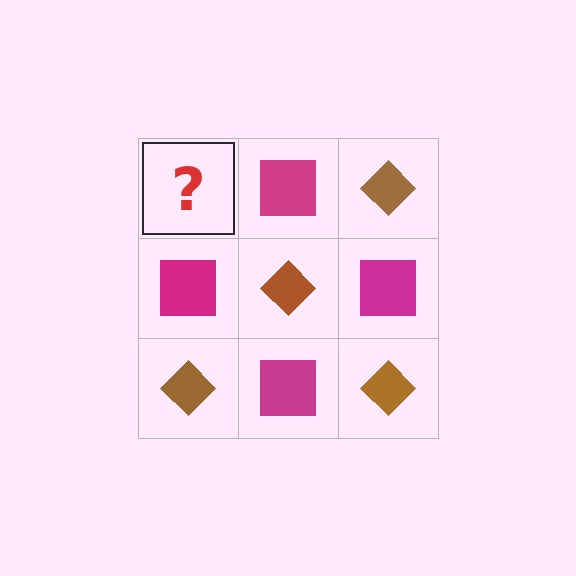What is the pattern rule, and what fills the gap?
The rule is that it alternates brown diamond and magenta square in a checkerboard pattern. The gap should be filled with a brown diamond.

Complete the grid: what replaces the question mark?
The question mark should be replaced with a brown diamond.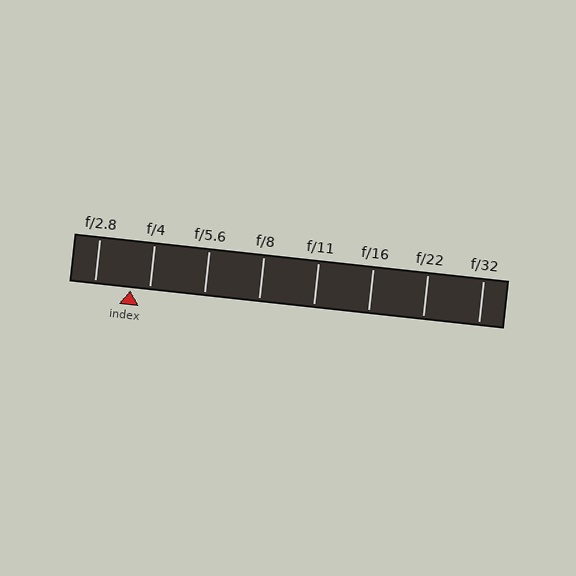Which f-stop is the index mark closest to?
The index mark is closest to f/4.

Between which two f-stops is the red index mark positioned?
The index mark is between f/2.8 and f/4.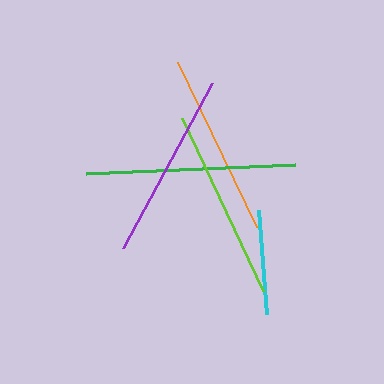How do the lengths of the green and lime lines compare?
The green and lime lines are approximately the same length.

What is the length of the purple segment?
The purple segment is approximately 187 pixels long.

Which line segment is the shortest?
The cyan line is the shortest at approximately 104 pixels.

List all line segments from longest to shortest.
From longest to shortest: green, lime, purple, orange, cyan.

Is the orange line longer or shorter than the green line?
The green line is longer than the orange line.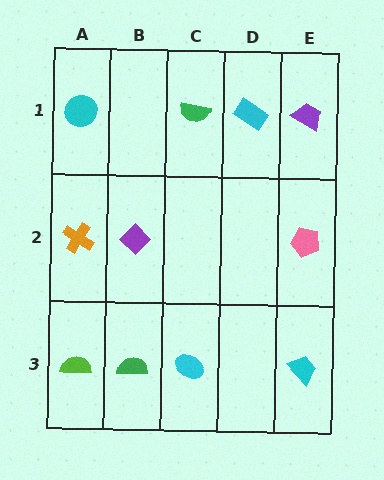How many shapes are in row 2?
3 shapes.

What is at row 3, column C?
A cyan ellipse.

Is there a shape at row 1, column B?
No, that cell is empty.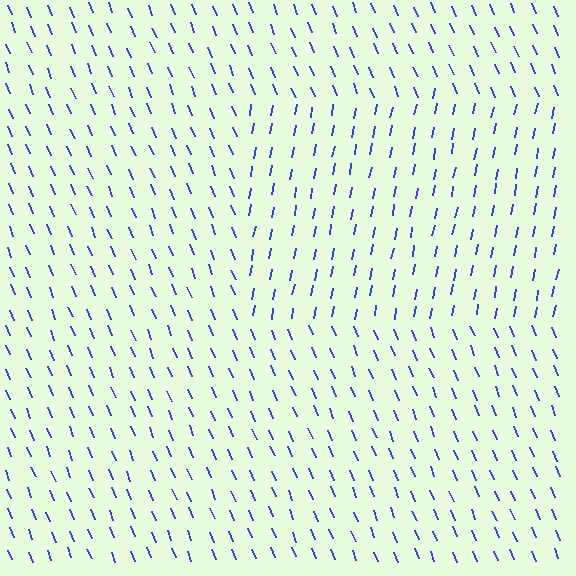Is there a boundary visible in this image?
Yes, there is a texture boundary formed by a change in line orientation.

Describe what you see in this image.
The image is filled with small blue line segments. A rectangle region in the image has lines oriented differently from the surrounding lines, creating a visible texture boundary.